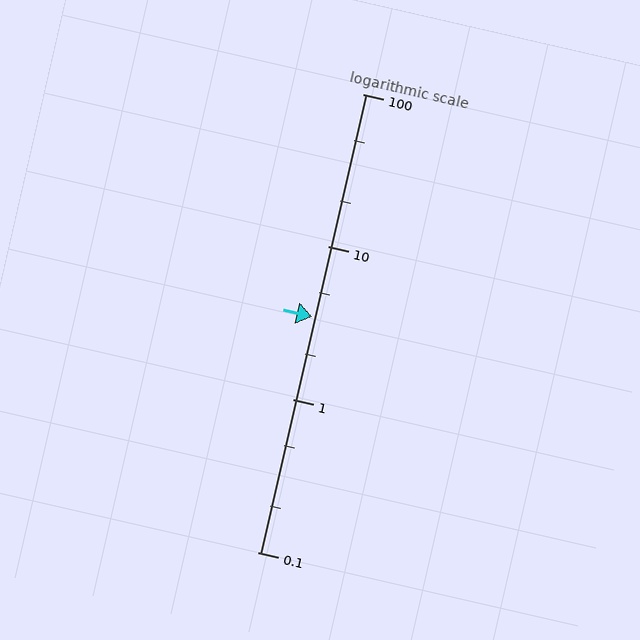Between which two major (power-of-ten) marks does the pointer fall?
The pointer is between 1 and 10.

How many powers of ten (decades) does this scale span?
The scale spans 3 decades, from 0.1 to 100.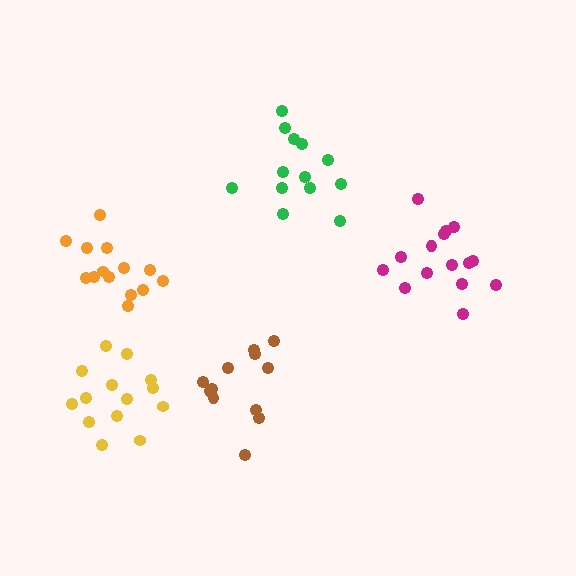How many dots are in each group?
Group 1: 15 dots, Group 2: 14 dots, Group 3: 13 dots, Group 4: 14 dots, Group 5: 12 dots (68 total).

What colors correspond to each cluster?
The clusters are colored: magenta, yellow, green, orange, brown.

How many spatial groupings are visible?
There are 5 spatial groupings.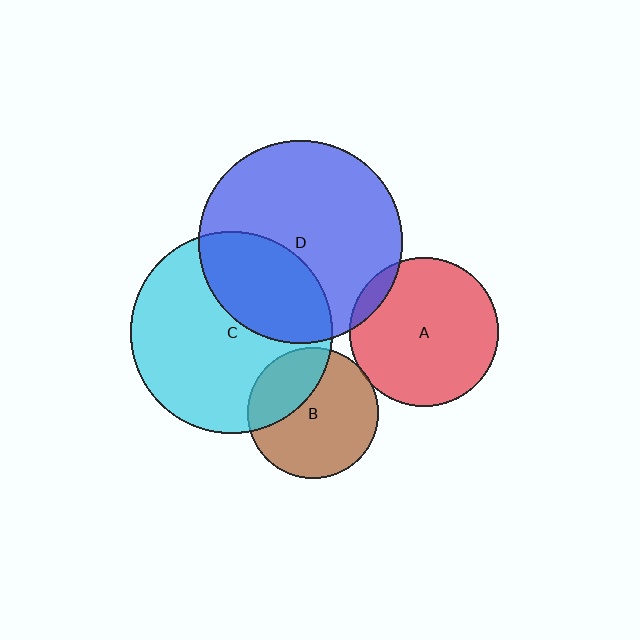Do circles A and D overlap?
Yes.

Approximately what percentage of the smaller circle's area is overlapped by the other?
Approximately 10%.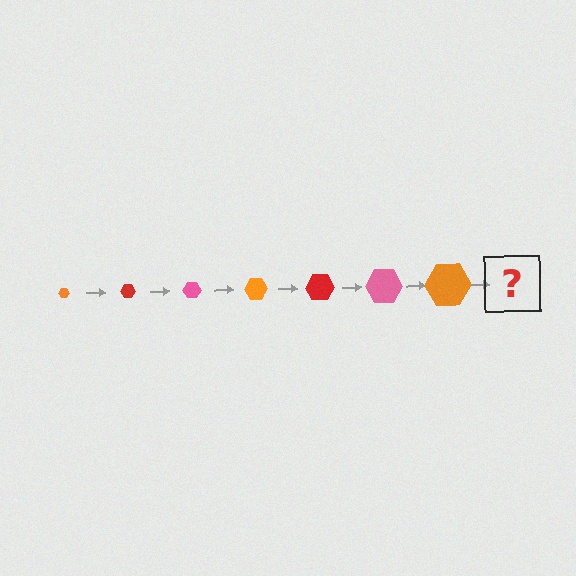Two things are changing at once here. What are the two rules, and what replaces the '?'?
The two rules are that the hexagon grows larger each step and the color cycles through orange, red, and pink. The '?' should be a red hexagon, larger than the previous one.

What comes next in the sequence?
The next element should be a red hexagon, larger than the previous one.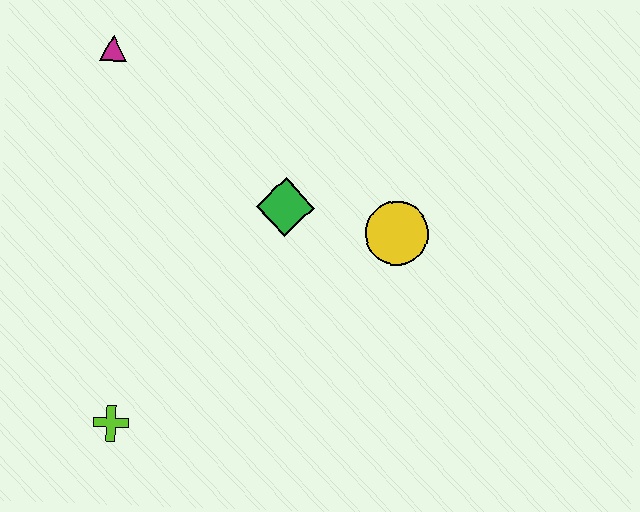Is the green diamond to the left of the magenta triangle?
No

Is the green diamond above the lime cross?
Yes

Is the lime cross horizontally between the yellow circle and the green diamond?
No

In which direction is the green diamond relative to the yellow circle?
The green diamond is to the left of the yellow circle.